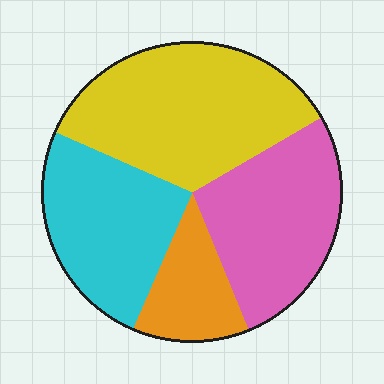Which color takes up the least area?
Orange, at roughly 15%.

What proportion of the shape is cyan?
Cyan takes up between a quarter and a half of the shape.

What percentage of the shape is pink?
Pink covers 27% of the shape.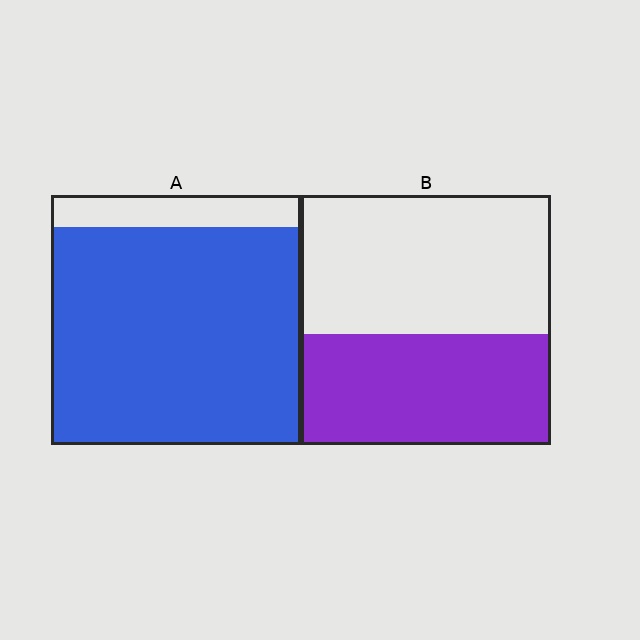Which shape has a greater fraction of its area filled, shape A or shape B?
Shape A.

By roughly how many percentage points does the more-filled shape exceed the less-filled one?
By roughly 45 percentage points (A over B).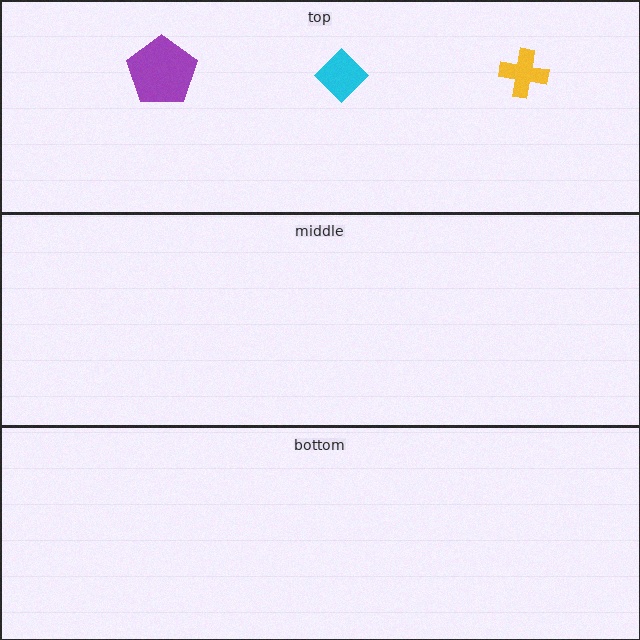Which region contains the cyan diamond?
The top region.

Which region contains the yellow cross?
The top region.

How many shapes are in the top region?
3.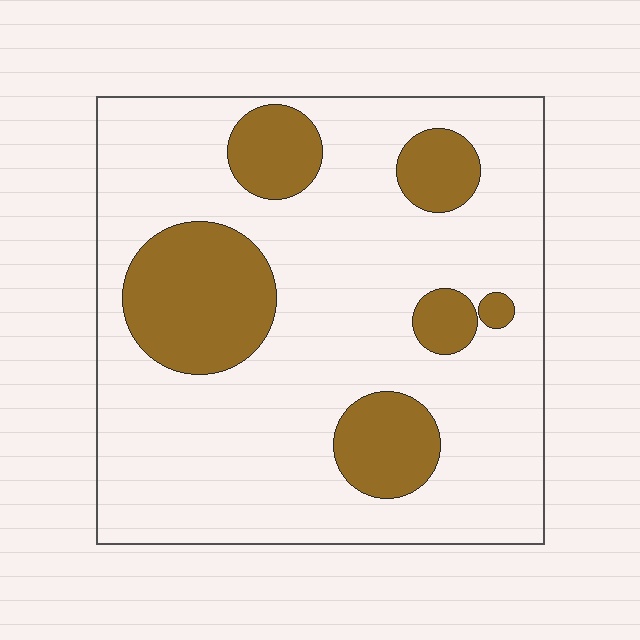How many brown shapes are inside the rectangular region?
6.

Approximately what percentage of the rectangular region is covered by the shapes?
Approximately 20%.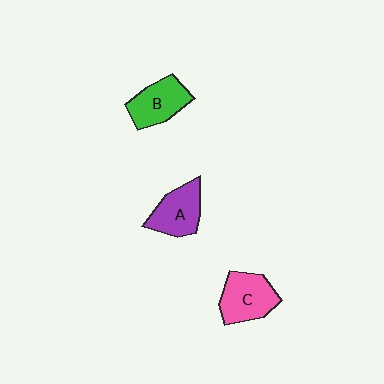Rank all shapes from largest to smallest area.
From largest to smallest: C (pink), B (green), A (purple).